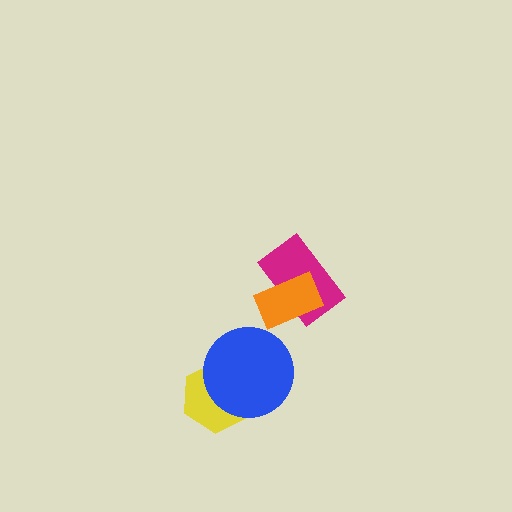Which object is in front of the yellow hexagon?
The blue circle is in front of the yellow hexagon.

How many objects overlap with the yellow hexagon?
1 object overlaps with the yellow hexagon.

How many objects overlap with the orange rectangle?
1 object overlaps with the orange rectangle.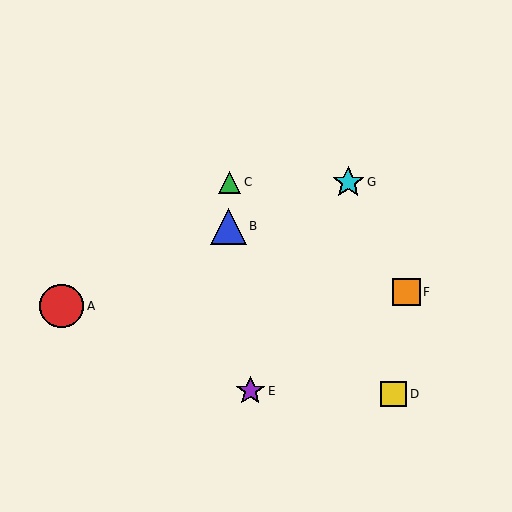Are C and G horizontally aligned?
Yes, both are at y≈182.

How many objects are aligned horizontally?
2 objects (C, G) are aligned horizontally.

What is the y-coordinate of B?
Object B is at y≈226.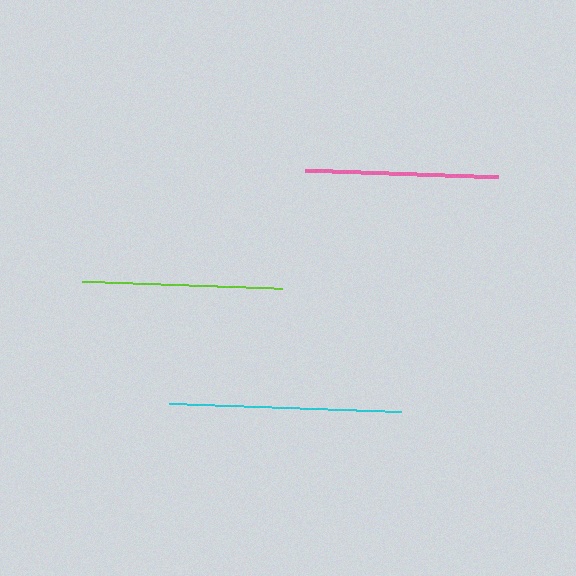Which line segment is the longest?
The cyan line is the longest at approximately 232 pixels.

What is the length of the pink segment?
The pink segment is approximately 193 pixels long.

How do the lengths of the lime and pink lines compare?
The lime and pink lines are approximately the same length.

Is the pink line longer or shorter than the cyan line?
The cyan line is longer than the pink line.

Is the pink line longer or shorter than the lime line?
The lime line is longer than the pink line.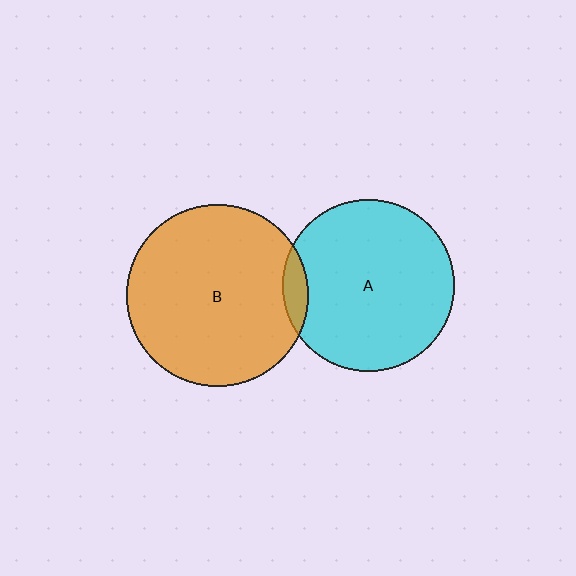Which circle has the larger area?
Circle B (orange).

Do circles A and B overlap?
Yes.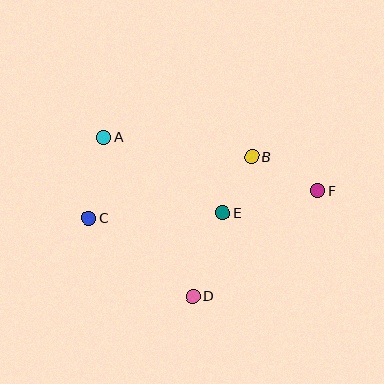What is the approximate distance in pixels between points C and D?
The distance between C and D is approximately 131 pixels.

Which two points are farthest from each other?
Points C and F are farthest from each other.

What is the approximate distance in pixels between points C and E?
The distance between C and E is approximately 134 pixels.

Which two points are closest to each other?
Points B and E are closest to each other.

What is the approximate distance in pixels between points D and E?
The distance between D and E is approximately 89 pixels.